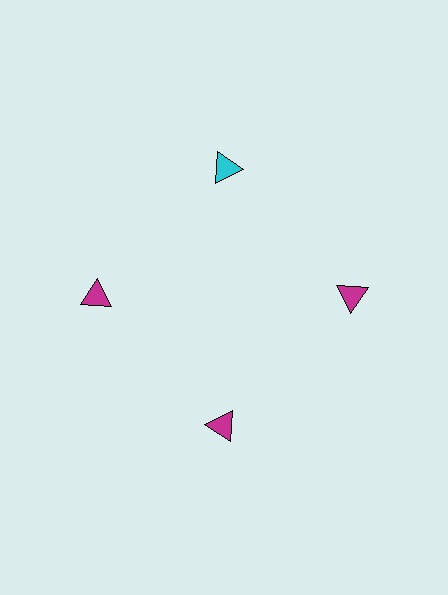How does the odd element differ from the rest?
It has a different color: cyan instead of magenta.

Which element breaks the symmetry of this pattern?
The cyan triangle at roughly the 12 o'clock position breaks the symmetry. All other shapes are magenta triangles.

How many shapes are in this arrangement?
There are 4 shapes arranged in a ring pattern.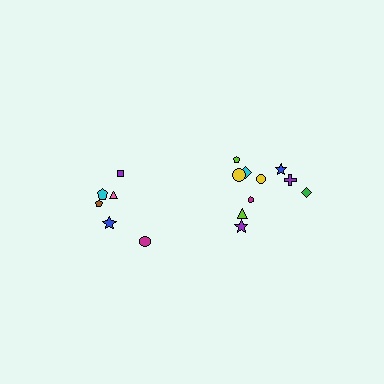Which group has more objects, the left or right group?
The right group.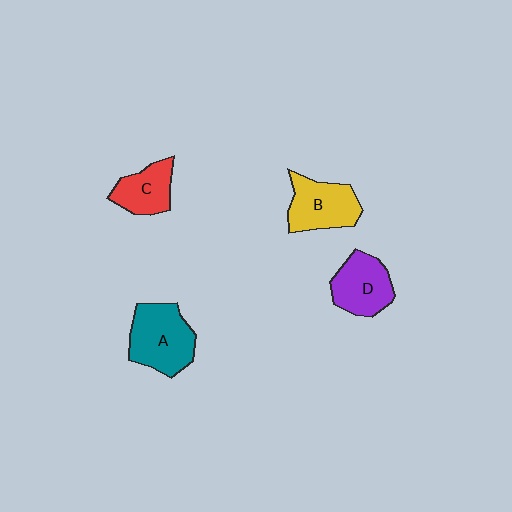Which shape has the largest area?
Shape A (teal).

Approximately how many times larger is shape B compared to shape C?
Approximately 1.3 times.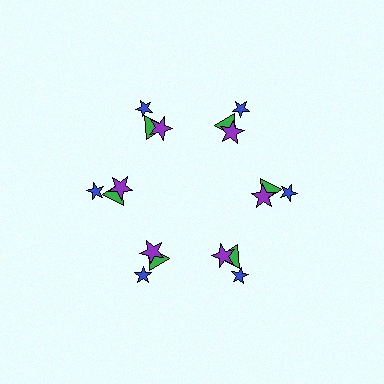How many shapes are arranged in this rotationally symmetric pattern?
There are 18 shapes, arranged in 6 groups of 3.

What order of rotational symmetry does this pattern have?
This pattern has 6-fold rotational symmetry.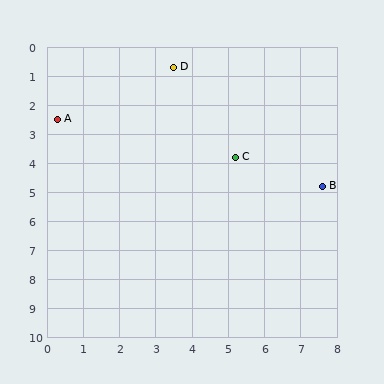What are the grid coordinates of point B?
Point B is at approximately (7.6, 4.8).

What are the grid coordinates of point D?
Point D is at approximately (3.5, 0.7).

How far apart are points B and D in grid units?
Points B and D are about 5.8 grid units apart.